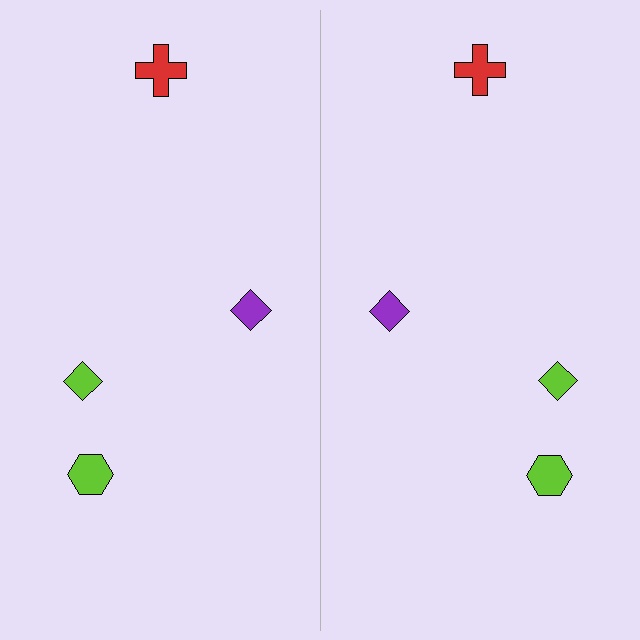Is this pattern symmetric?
Yes, this pattern has bilateral (reflection) symmetry.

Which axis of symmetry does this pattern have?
The pattern has a vertical axis of symmetry running through the center of the image.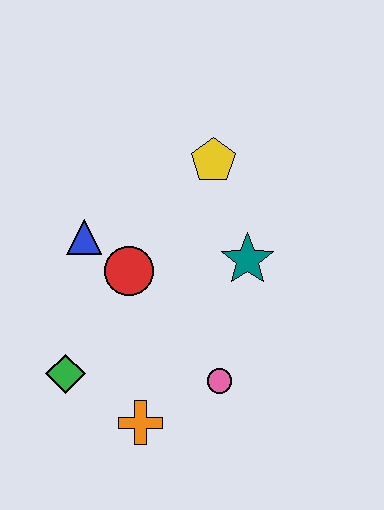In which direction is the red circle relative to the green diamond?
The red circle is above the green diamond.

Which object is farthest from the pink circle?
The yellow pentagon is farthest from the pink circle.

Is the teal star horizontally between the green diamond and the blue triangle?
No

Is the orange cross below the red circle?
Yes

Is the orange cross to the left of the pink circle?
Yes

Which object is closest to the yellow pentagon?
The teal star is closest to the yellow pentagon.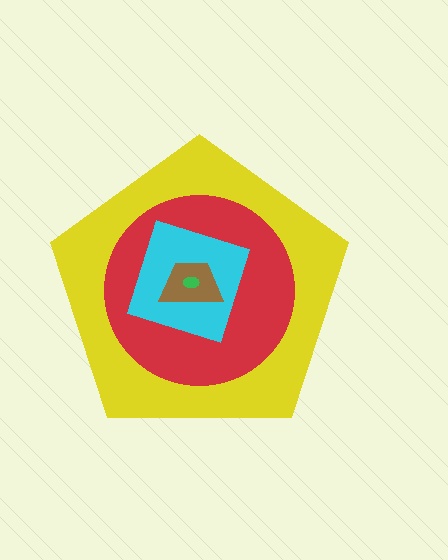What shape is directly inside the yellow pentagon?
The red circle.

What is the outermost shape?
The yellow pentagon.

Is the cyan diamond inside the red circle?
Yes.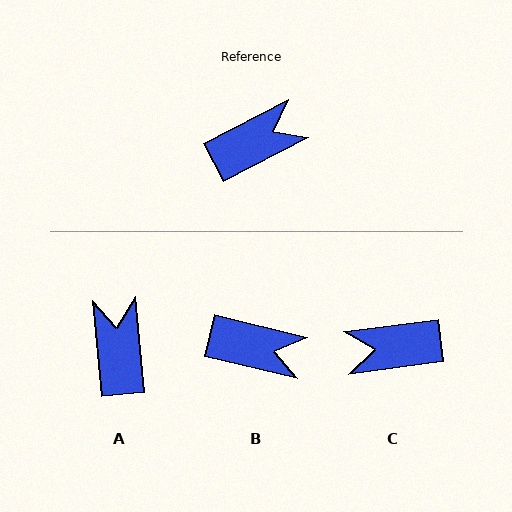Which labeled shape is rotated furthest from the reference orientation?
C, about 160 degrees away.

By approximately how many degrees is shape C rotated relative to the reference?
Approximately 160 degrees counter-clockwise.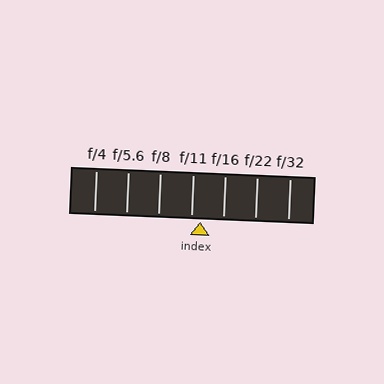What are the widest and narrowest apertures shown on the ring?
The widest aperture shown is f/4 and the narrowest is f/32.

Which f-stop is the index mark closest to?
The index mark is closest to f/11.